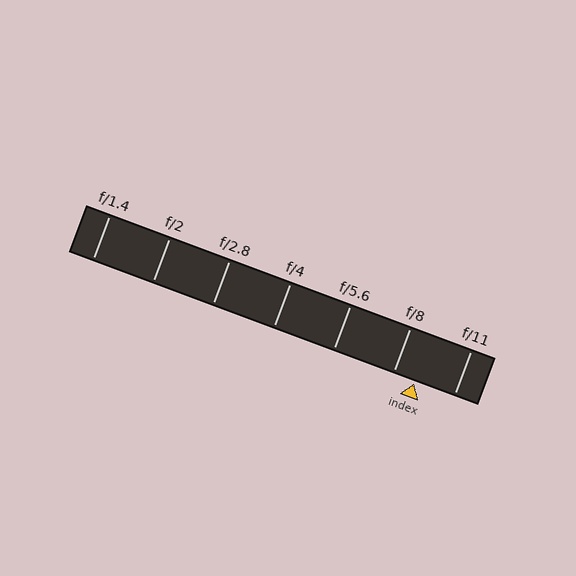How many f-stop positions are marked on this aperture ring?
There are 7 f-stop positions marked.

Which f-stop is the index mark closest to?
The index mark is closest to f/8.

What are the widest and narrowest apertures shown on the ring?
The widest aperture shown is f/1.4 and the narrowest is f/11.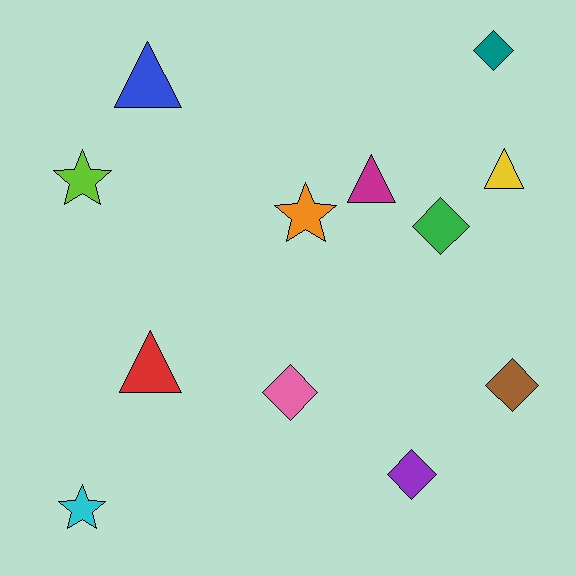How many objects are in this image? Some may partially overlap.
There are 12 objects.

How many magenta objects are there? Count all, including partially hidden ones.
There is 1 magenta object.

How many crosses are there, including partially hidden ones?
There are no crosses.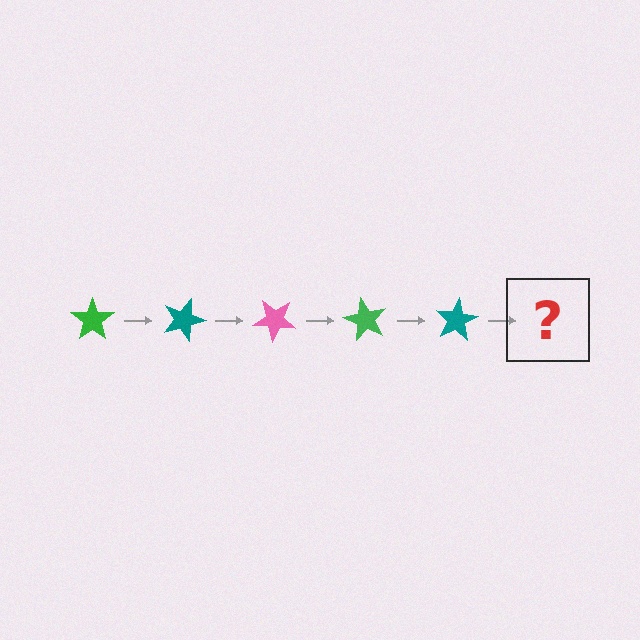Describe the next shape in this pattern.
It should be a pink star, rotated 100 degrees from the start.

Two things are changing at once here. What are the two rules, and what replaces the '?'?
The two rules are that it rotates 20 degrees each step and the color cycles through green, teal, and pink. The '?' should be a pink star, rotated 100 degrees from the start.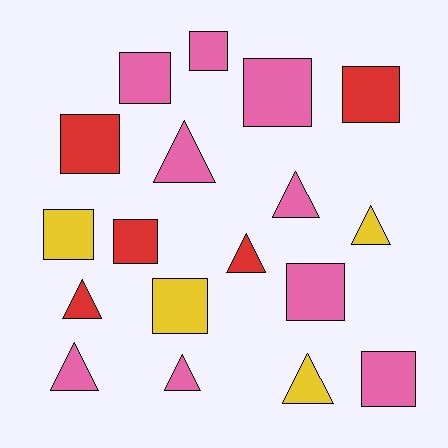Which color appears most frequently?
Pink, with 9 objects.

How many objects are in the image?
There are 18 objects.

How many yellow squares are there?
There are 2 yellow squares.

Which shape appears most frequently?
Square, with 10 objects.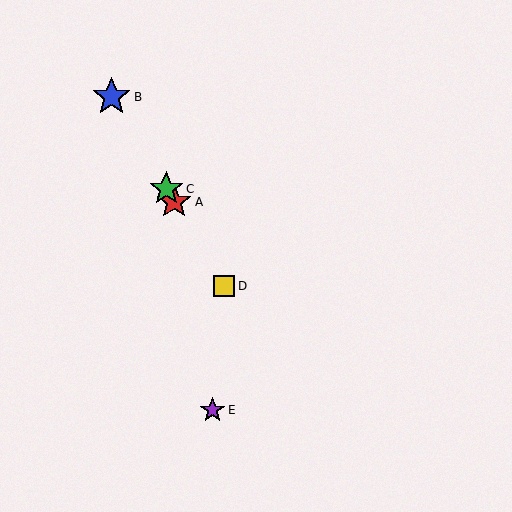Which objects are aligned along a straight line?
Objects A, B, C, D are aligned along a straight line.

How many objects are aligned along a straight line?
4 objects (A, B, C, D) are aligned along a straight line.